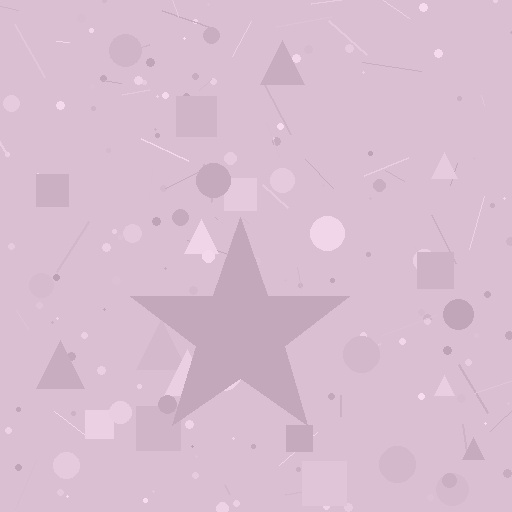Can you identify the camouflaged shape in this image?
The camouflaged shape is a star.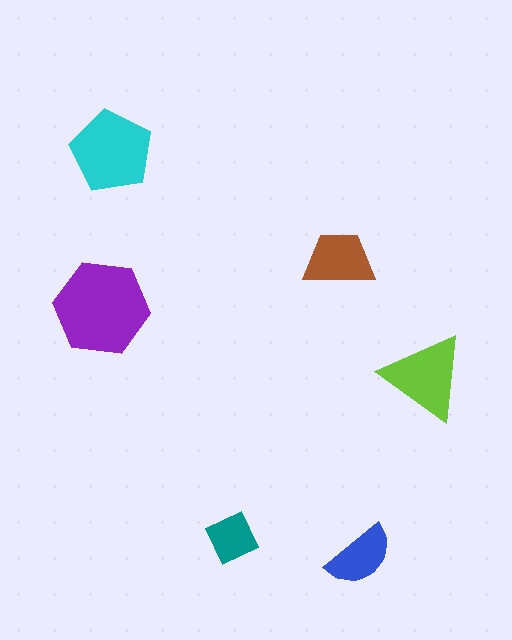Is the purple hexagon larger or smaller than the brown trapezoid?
Larger.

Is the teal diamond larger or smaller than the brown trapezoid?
Smaller.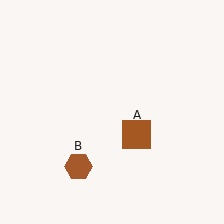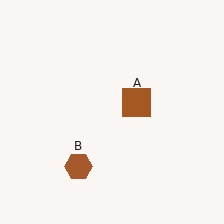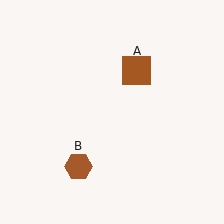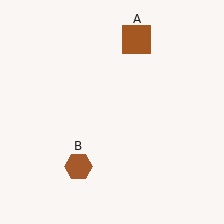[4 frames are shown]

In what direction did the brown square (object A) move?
The brown square (object A) moved up.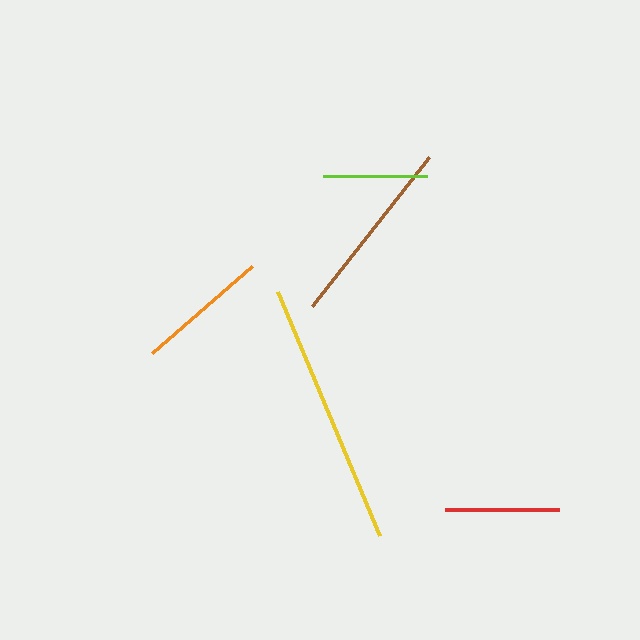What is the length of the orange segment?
The orange segment is approximately 133 pixels long.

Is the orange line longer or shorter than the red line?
The orange line is longer than the red line.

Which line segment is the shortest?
The lime line is the shortest at approximately 104 pixels.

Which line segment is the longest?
The yellow line is the longest at approximately 264 pixels.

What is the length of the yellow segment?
The yellow segment is approximately 264 pixels long.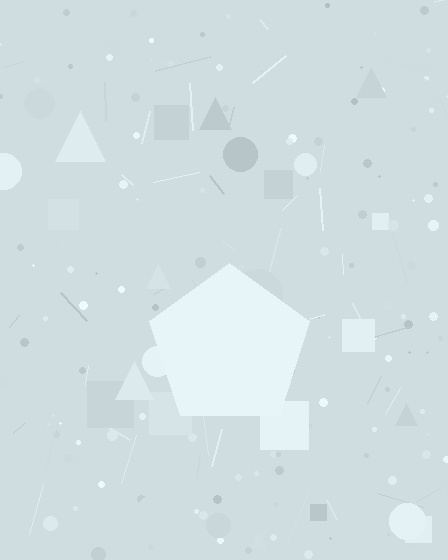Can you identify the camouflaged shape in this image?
The camouflaged shape is a pentagon.